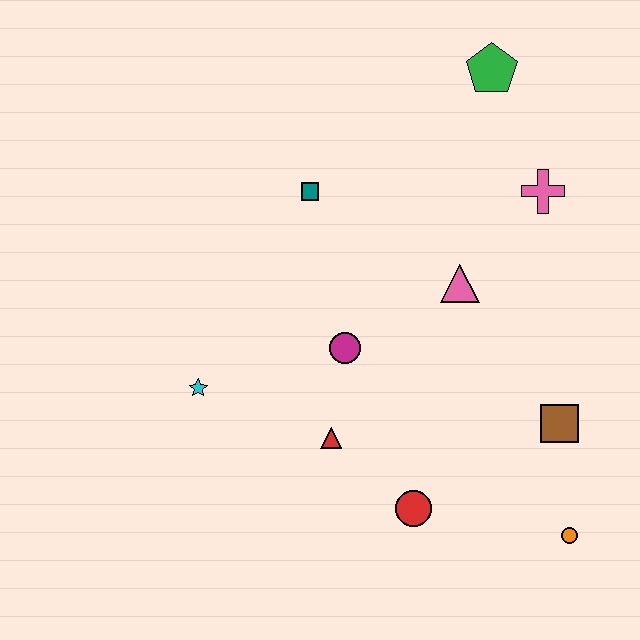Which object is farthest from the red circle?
The green pentagon is farthest from the red circle.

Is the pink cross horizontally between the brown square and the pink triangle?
Yes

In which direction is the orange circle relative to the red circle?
The orange circle is to the right of the red circle.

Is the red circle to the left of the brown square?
Yes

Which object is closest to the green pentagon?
The pink cross is closest to the green pentagon.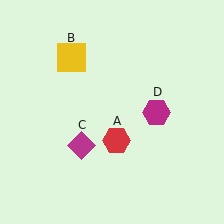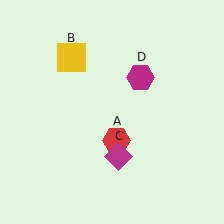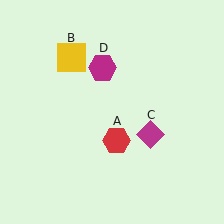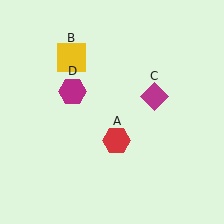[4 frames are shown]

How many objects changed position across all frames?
2 objects changed position: magenta diamond (object C), magenta hexagon (object D).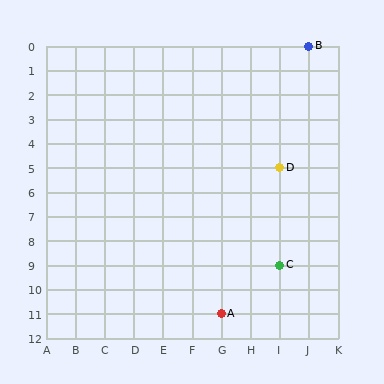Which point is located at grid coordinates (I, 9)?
Point C is at (I, 9).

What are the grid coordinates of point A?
Point A is at grid coordinates (G, 11).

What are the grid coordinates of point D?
Point D is at grid coordinates (I, 5).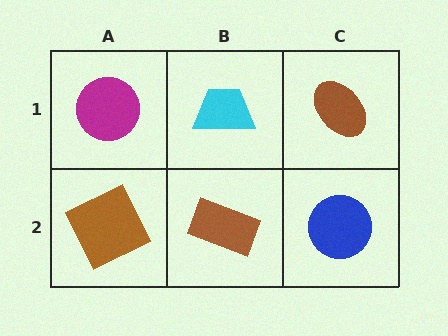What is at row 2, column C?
A blue circle.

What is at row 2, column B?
A brown rectangle.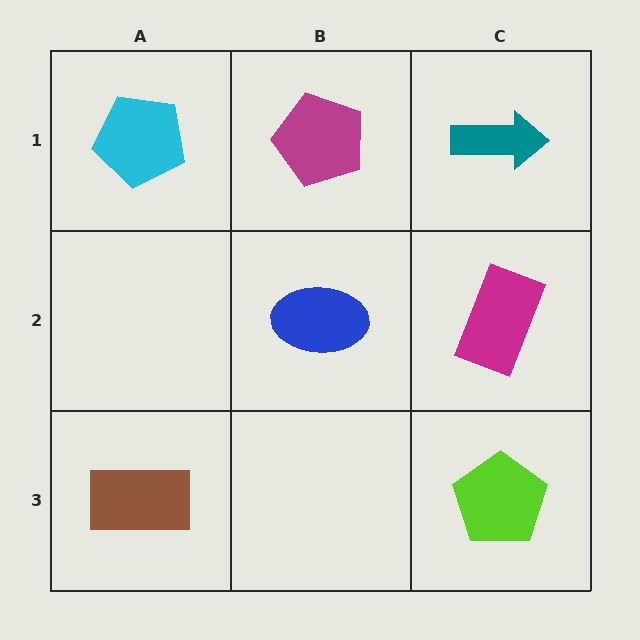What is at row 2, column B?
A blue ellipse.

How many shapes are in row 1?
3 shapes.